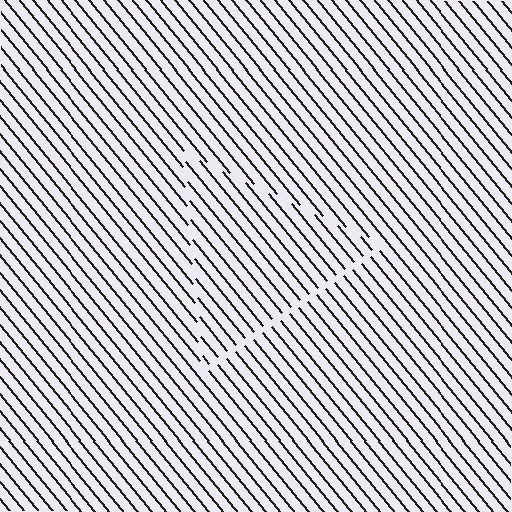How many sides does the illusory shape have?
3 sides — the line-ends trace a triangle.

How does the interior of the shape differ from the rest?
The interior of the shape contains the same grating, shifted by half a period — the contour is defined by the phase discontinuity where line-ends from the inner and outer gratings abut.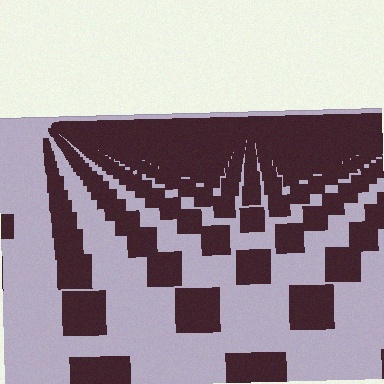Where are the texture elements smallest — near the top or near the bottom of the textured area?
Near the top.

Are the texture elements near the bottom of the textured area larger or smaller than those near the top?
Larger. Near the bottom, elements are closer to the viewer and appear at a bigger on-screen size.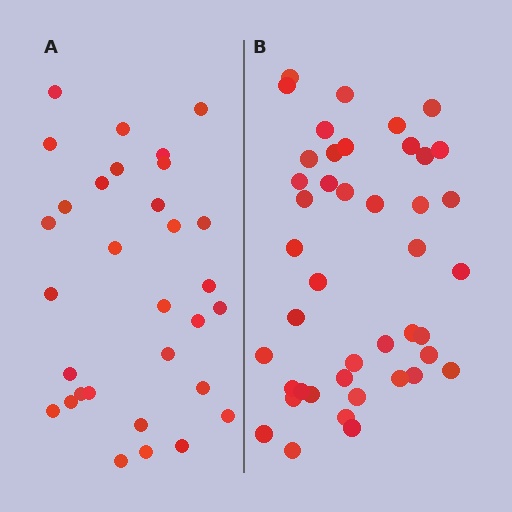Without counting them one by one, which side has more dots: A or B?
Region B (the right region) has more dots.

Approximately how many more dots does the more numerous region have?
Region B has roughly 12 or so more dots than region A.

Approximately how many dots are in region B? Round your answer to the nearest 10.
About 40 dots. (The exact count is 43, which rounds to 40.)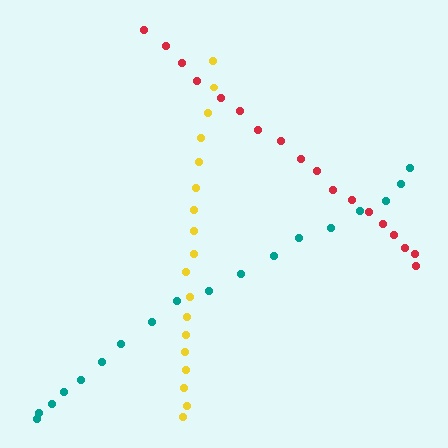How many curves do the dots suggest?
There are 3 distinct paths.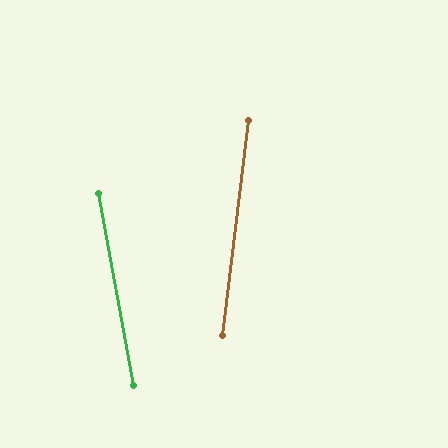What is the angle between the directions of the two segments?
Approximately 17 degrees.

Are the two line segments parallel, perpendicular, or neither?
Neither parallel nor perpendicular — they differ by about 17°.